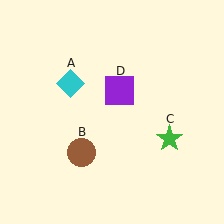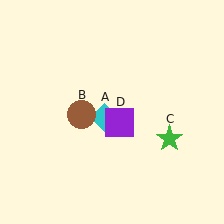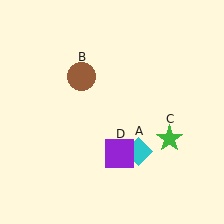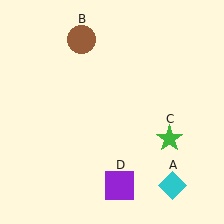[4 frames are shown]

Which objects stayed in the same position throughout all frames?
Green star (object C) remained stationary.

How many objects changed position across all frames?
3 objects changed position: cyan diamond (object A), brown circle (object B), purple square (object D).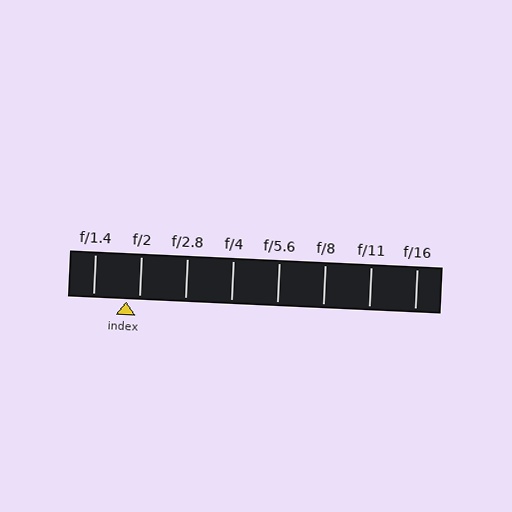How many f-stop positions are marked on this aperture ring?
There are 8 f-stop positions marked.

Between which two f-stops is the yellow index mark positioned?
The index mark is between f/1.4 and f/2.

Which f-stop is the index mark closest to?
The index mark is closest to f/2.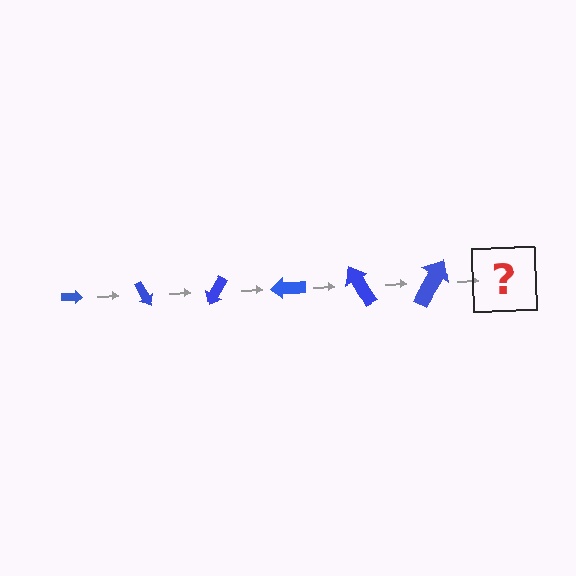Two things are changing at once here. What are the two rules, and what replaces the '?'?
The two rules are that the arrow grows larger each step and it rotates 60 degrees each step. The '?' should be an arrow, larger than the previous one and rotated 360 degrees from the start.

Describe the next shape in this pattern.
It should be an arrow, larger than the previous one and rotated 360 degrees from the start.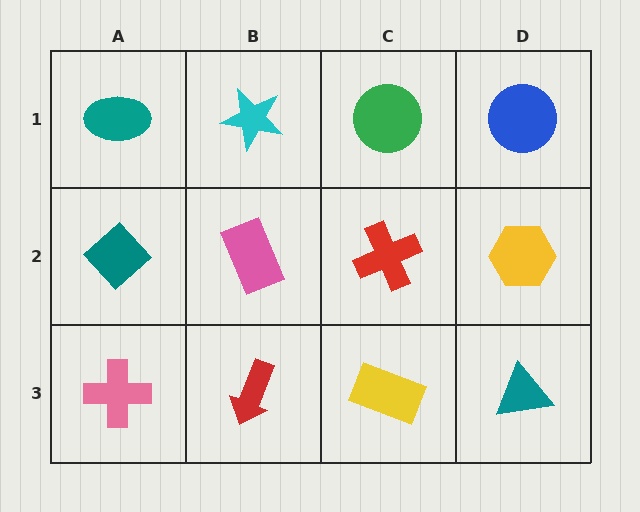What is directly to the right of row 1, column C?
A blue circle.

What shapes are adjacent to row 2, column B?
A cyan star (row 1, column B), a red arrow (row 3, column B), a teal diamond (row 2, column A), a red cross (row 2, column C).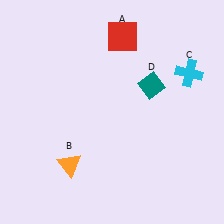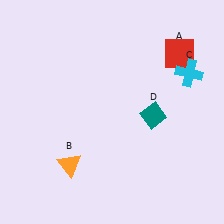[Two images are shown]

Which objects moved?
The objects that moved are: the red square (A), the teal diamond (D).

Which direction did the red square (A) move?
The red square (A) moved right.